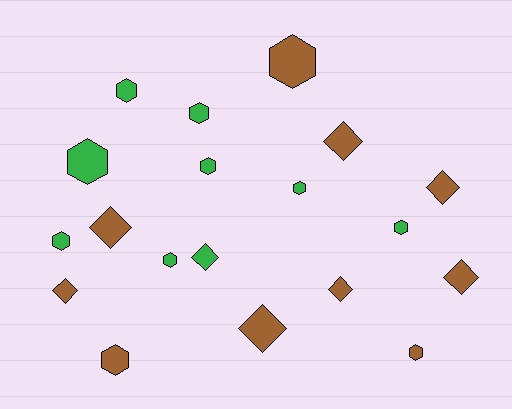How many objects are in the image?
There are 19 objects.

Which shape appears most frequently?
Hexagon, with 11 objects.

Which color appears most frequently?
Brown, with 10 objects.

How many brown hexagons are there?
There are 3 brown hexagons.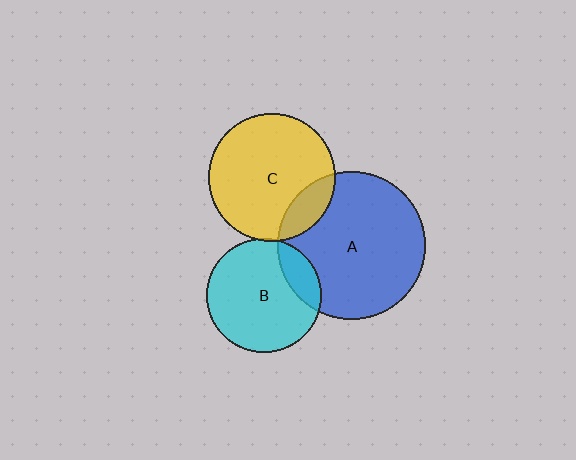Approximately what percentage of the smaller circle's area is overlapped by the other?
Approximately 5%.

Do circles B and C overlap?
Yes.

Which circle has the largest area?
Circle A (blue).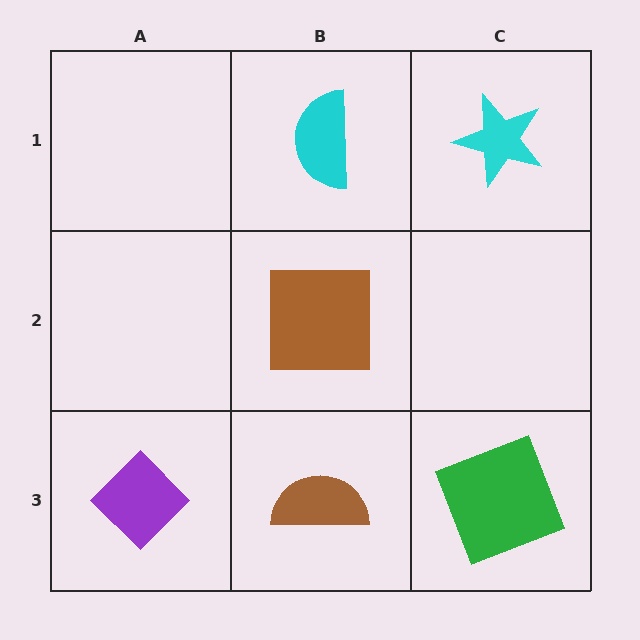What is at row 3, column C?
A green square.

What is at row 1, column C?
A cyan star.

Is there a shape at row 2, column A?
No, that cell is empty.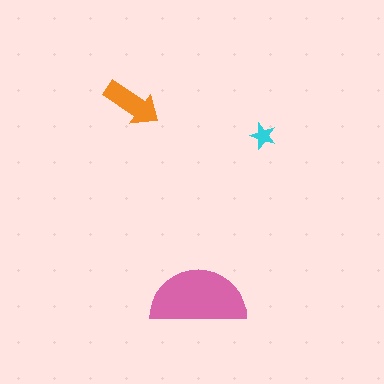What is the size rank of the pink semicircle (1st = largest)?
1st.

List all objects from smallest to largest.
The cyan star, the orange arrow, the pink semicircle.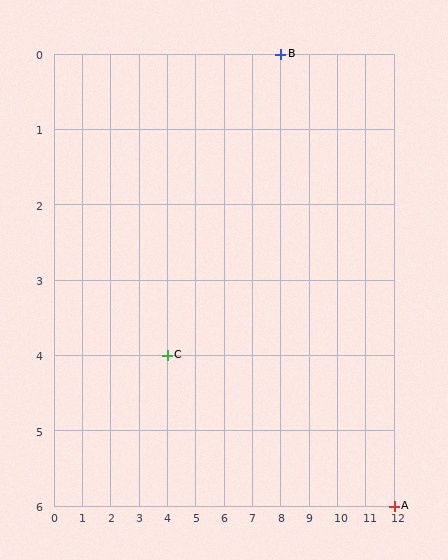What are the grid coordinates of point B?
Point B is at grid coordinates (8, 0).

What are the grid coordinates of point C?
Point C is at grid coordinates (4, 4).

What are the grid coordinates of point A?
Point A is at grid coordinates (12, 6).